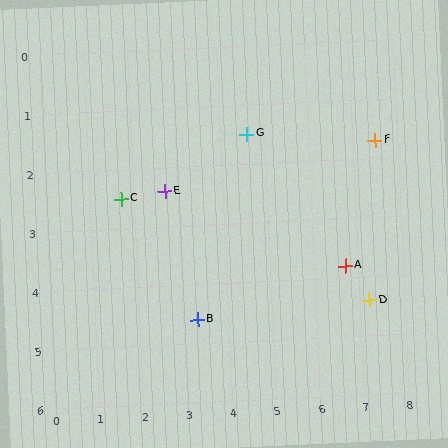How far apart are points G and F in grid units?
Points G and F are about 2.9 grid units apart.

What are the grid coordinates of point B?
Point B is at approximately (3.3, 4.6).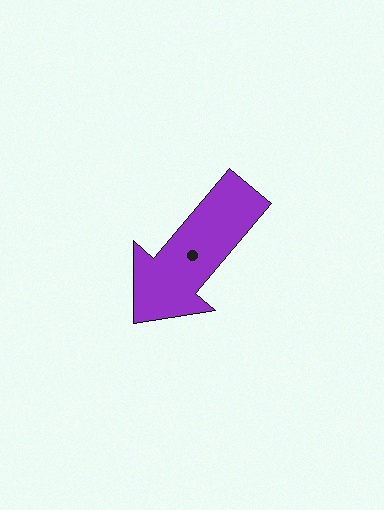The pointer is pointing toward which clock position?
Roughly 7 o'clock.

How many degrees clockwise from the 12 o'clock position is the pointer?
Approximately 220 degrees.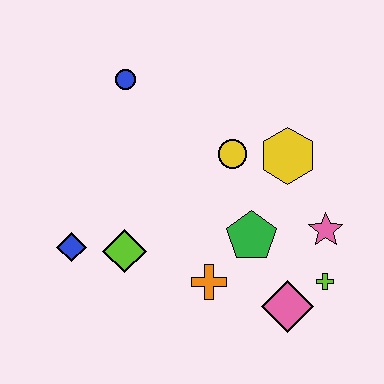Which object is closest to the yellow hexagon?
The yellow circle is closest to the yellow hexagon.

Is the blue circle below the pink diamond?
No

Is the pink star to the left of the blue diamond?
No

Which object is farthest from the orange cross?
The blue circle is farthest from the orange cross.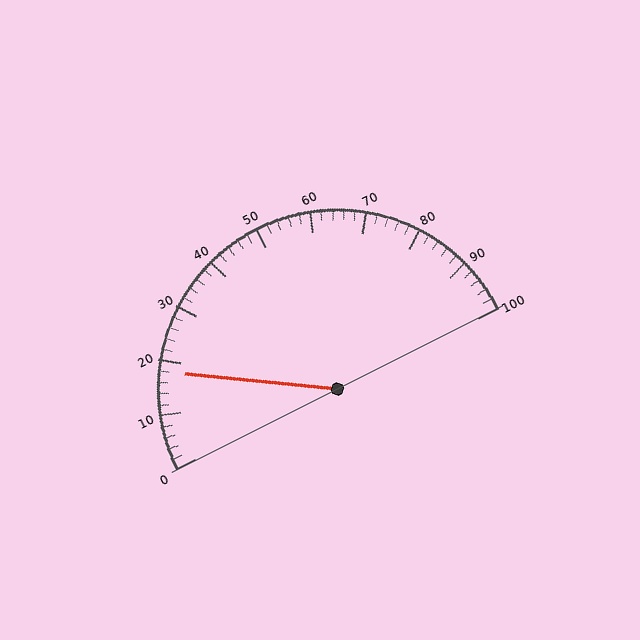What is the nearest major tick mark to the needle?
The nearest major tick mark is 20.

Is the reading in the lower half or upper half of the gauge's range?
The reading is in the lower half of the range (0 to 100).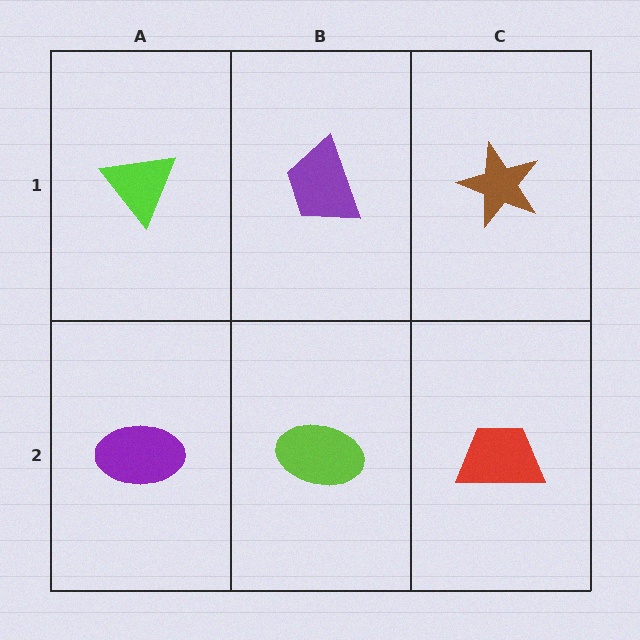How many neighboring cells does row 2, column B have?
3.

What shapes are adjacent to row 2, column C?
A brown star (row 1, column C), a lime ellipse (row 2, column B).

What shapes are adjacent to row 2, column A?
A lime triangle (row 1, column A), a lime ellipse (row 2, column B).